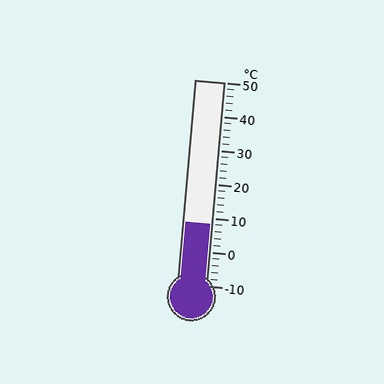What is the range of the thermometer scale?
The thermometer scale ranges from -10°C to 50°C.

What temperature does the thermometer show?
The thermometer shows approximately 8°C.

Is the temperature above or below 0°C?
The temperature is above 0°C.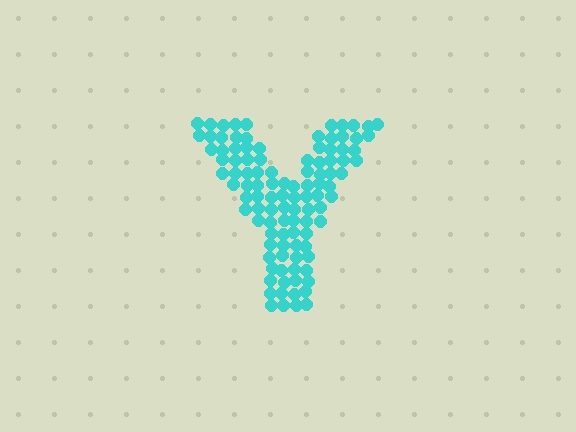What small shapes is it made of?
It is made of small circles.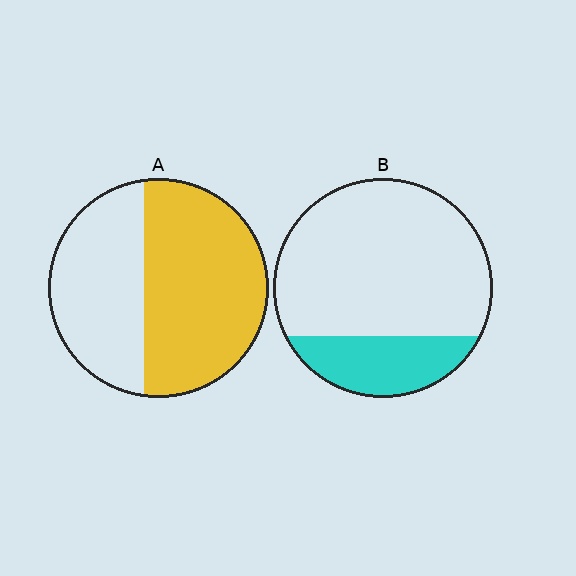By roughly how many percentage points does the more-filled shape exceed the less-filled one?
By roughly 35 percentage points (A over B).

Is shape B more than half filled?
No.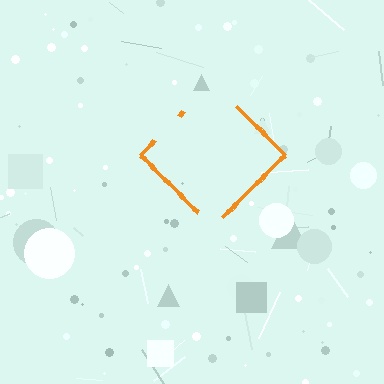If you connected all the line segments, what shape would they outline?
They would outline a diamond.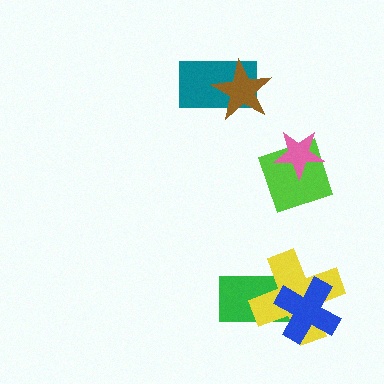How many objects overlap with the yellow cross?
2 objects overlap with the yellow cross.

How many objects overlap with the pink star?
1 object overlaps with the pink star.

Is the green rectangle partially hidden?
Yes, it is partially covered by another shape.